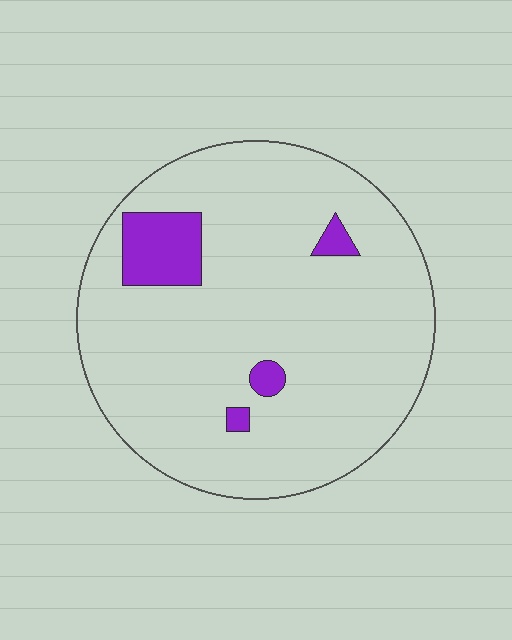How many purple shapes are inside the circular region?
4.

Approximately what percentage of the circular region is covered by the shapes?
Approximately 10%.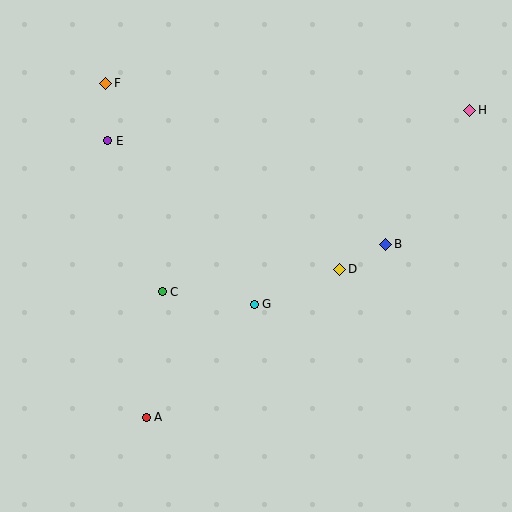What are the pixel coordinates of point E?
Point E is at (108, 141).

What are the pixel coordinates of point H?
Point H is at (470, 110).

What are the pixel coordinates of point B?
Point B is at (386, 244).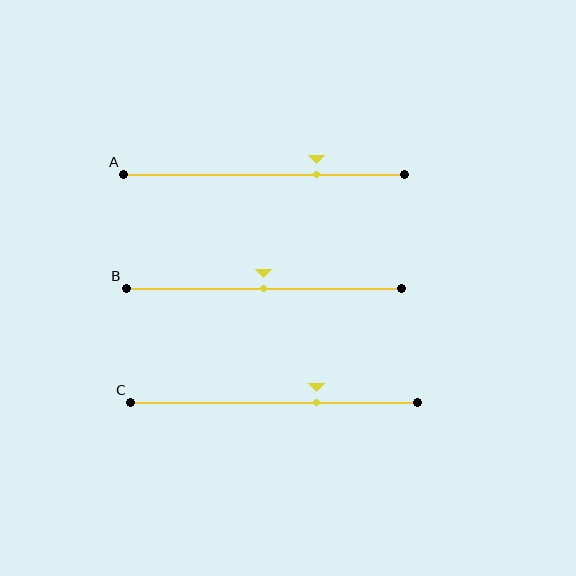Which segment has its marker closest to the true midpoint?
Segment B has its marker closest to the true midpoint.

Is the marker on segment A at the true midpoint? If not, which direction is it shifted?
No, the marker on segment A is shifted to the right by about 19% of the segment length.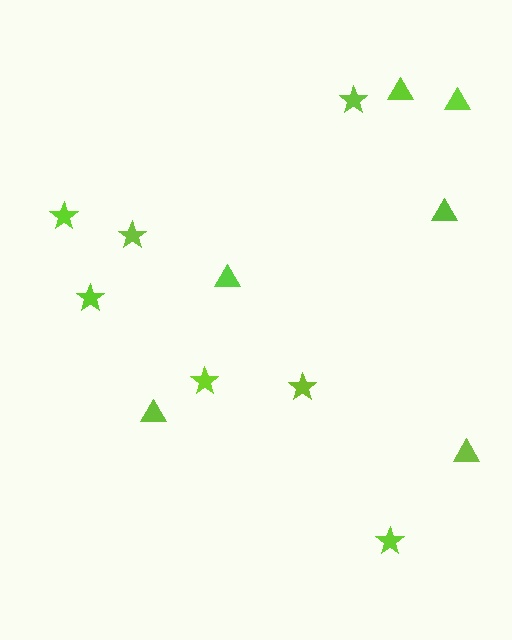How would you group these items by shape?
There are 2 groups: one group of stars (7) and one group of triangles (6).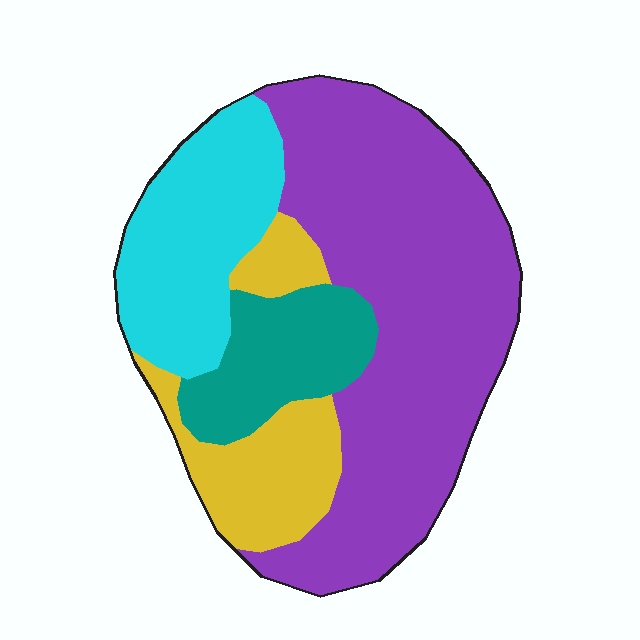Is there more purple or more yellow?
Purple.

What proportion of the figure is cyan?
Cyan covers around 20% of the figure.